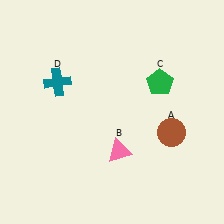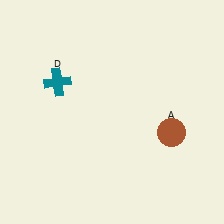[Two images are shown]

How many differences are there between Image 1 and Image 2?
There are 2 differences between the two images.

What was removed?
The green pentagon (C), the pink triangle (B) were removed in Image 2.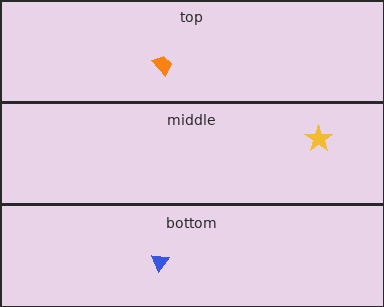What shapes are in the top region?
The orange trapezoid.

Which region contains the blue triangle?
The bottom region.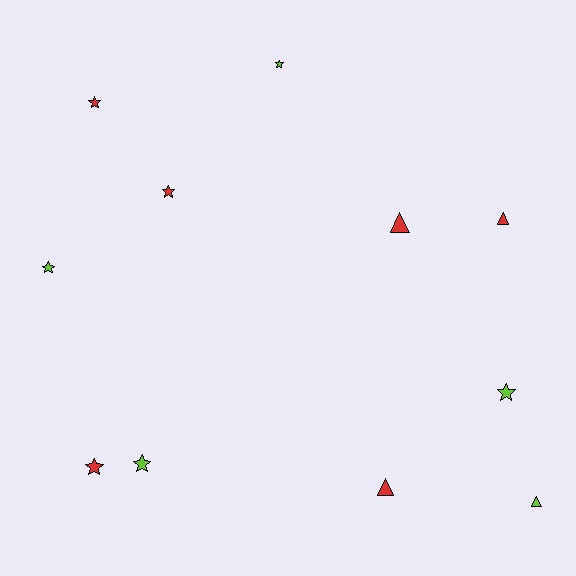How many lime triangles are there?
There is 1 lime triangle.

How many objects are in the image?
There are 11 objects.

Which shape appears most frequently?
Star, with 7 objects.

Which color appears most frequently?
Red, with 6 objects.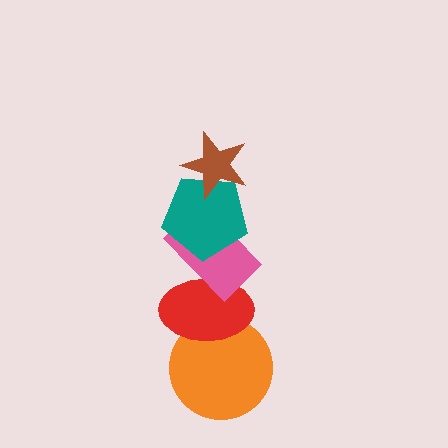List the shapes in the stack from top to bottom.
From top to bottom: the brown star, the teal pentagon, the pink rectangle, the red ellipse, the orange circle.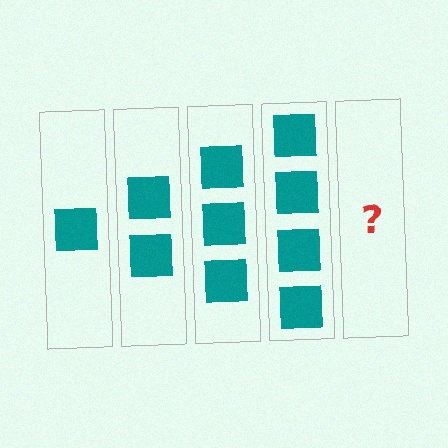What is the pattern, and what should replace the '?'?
The pattern is that each step adds one more square. The '?' should be 5 squares.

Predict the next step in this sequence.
The next step is 5 squares.